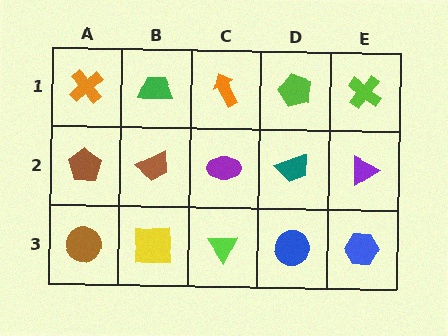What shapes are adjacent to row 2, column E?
A lime cross (row 1, column E), a blue hexagon (row 3, column E), a teal trapezoid (row 2, column D).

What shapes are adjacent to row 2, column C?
An orange arrow (row 1, column C), a lime triangle (row 3, column C), a brown trapezoid (row 2, column B), a teal trapezoid (row 2, column D).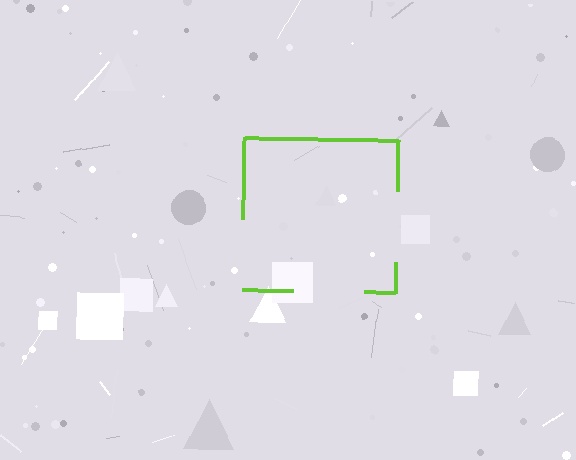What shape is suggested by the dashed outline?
The dashed outline suggests a square.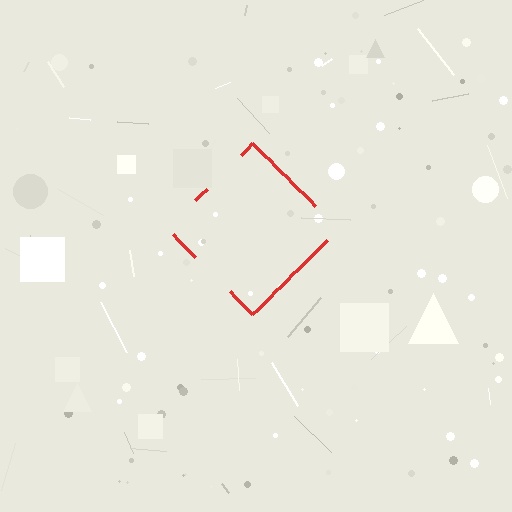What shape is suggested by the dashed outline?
The dashed outline suggests a diamond.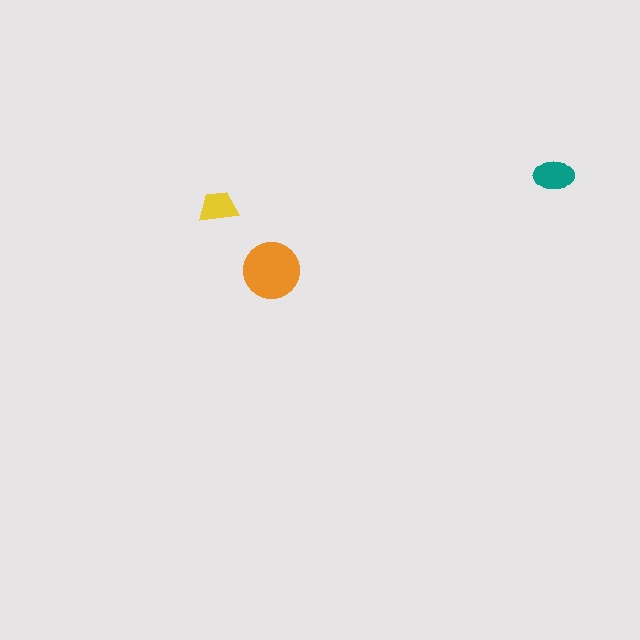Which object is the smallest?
The yellow trapezoid.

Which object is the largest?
The orange circle.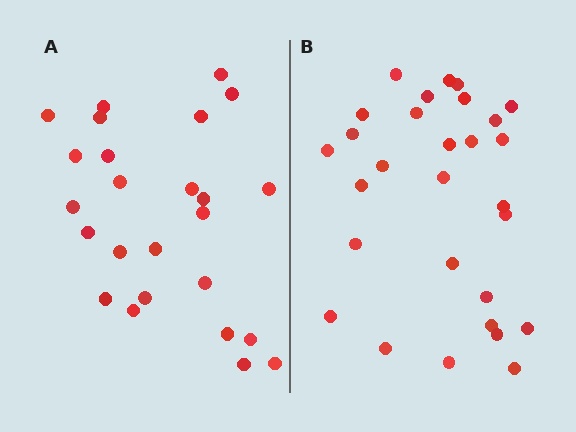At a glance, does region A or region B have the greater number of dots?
Region B (the right region) has more dots.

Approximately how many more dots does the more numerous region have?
Region B has about 4 more dots than region A.